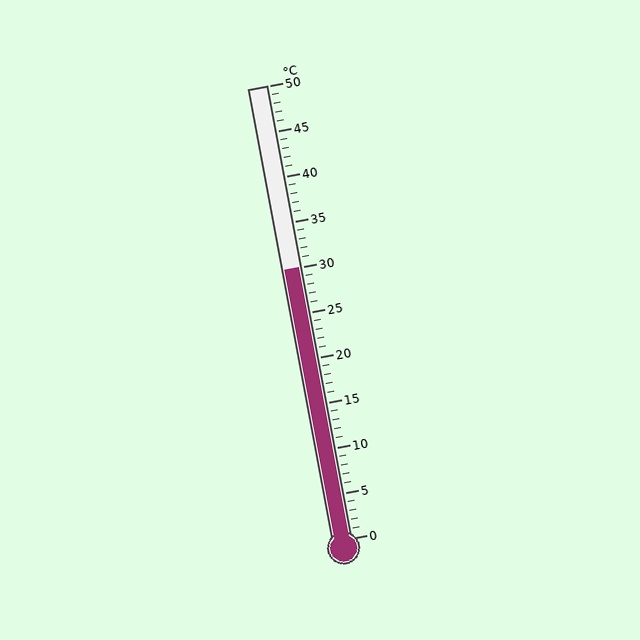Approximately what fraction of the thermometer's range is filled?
The thermometer is filled to approximately 60% of its range.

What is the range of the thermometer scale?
The thermometer scale ranges from 0°C to 50°C.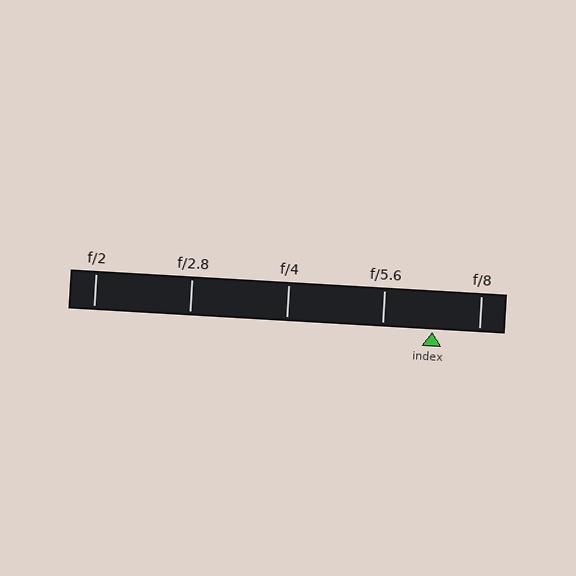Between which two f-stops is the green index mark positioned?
The index mark is between f/5.6 and f/8.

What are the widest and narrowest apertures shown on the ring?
The widest aperture shown is f/2 and the narrowest is f/8.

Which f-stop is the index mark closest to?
The index mark is closest to f/8.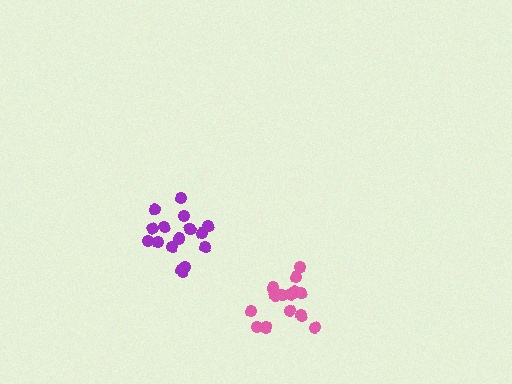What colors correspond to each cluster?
The clusters are colored: pink, purple.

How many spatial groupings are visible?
There are 2 spatial groupings.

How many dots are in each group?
Group 1: 14 dots, Group 2: 16 dots (30 total).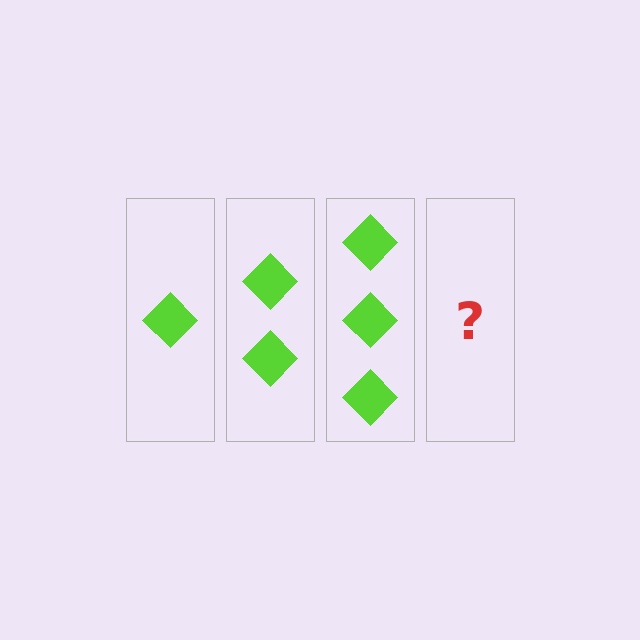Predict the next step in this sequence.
The next step is 4 diamonds.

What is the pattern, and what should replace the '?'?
The pattern is that each step adds one more diamond. The '?' should be 4 diamonds.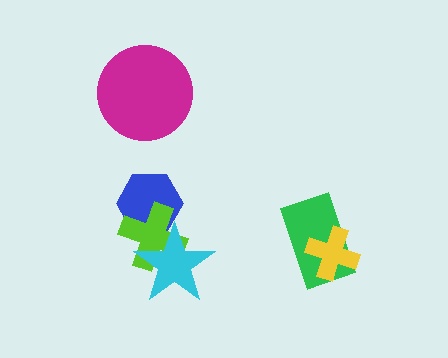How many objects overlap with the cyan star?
2 objects overlap with the cyan star.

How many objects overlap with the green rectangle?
1 object overlaps with the green rectangle.